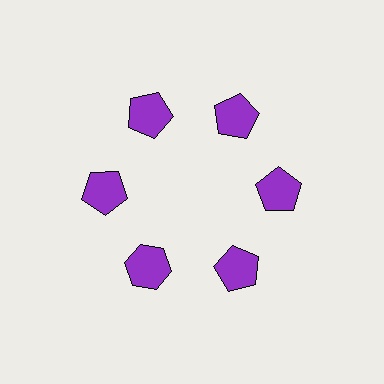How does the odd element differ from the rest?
It has a different shape: hexagon instead of pentagon.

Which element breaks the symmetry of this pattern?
The purple hexagon at roughly the 7 o'clock position breaks the symmetry. All other shapes are purple pentagons.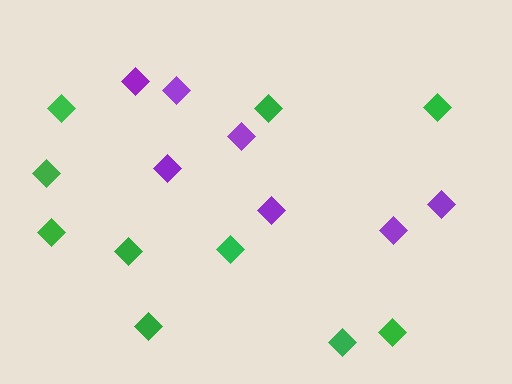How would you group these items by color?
There are 2 groups: one group of purple diamonds (7) and one group of green diamonds (10).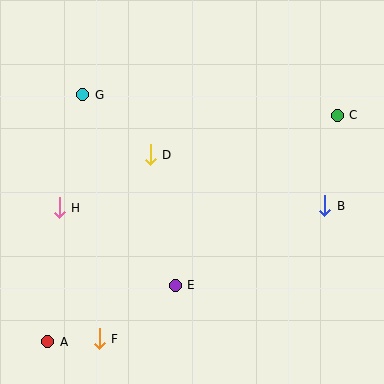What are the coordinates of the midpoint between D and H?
The midpoint between D and H is at (105, 181).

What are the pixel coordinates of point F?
Point F is at (99, 339).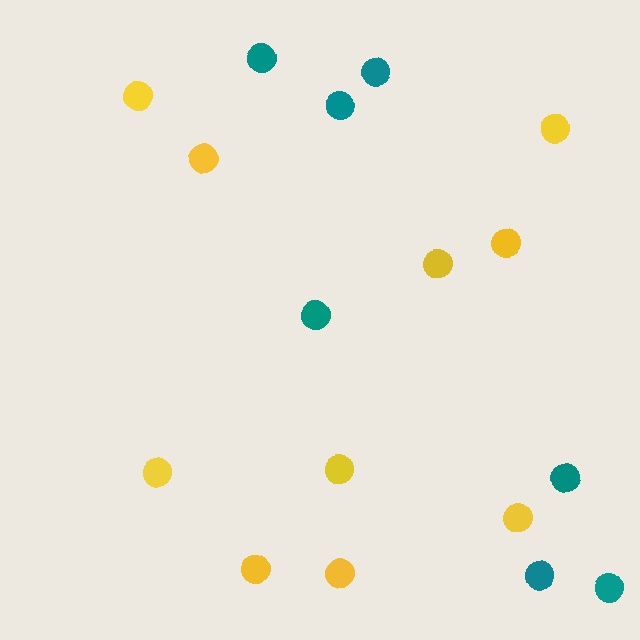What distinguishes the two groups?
There are 2 groups: one group of yellow circles (10) and one group of teal circles (7).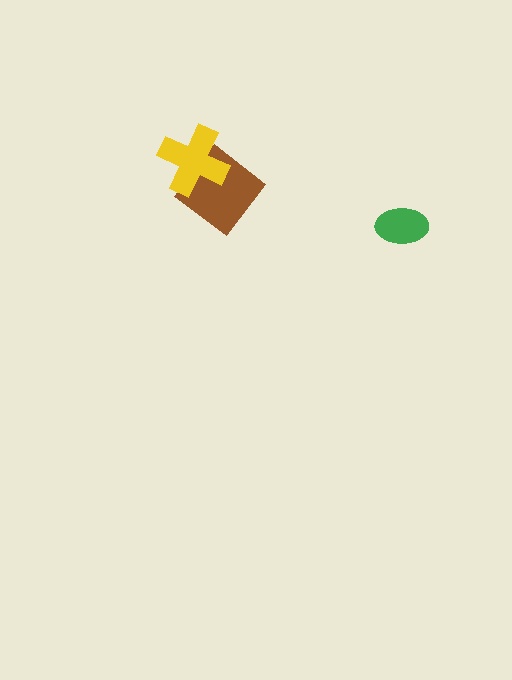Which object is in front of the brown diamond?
The yellow cross is in front of the brown diamond.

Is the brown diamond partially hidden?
Yes, it is partially covered by another shape.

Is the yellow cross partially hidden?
No, no other shape covers it.